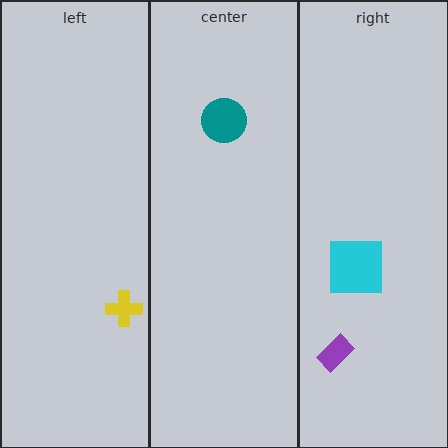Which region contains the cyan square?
The right region.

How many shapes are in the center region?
1.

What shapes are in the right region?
The purple rectangle, the cyan square.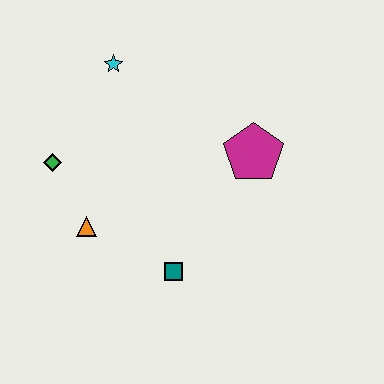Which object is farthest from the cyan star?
The teal square is farthest from the cyan star.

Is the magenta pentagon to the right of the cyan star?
Yes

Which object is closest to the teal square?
The orange triangle is closest to the teal square.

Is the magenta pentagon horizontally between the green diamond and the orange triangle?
No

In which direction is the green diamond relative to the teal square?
The green diamond is to the left of the teal square.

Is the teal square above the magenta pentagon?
No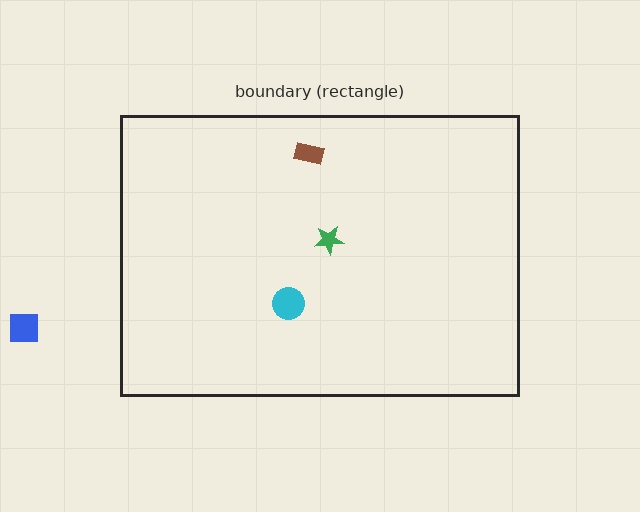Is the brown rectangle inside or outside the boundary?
Inside.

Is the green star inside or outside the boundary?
Inside.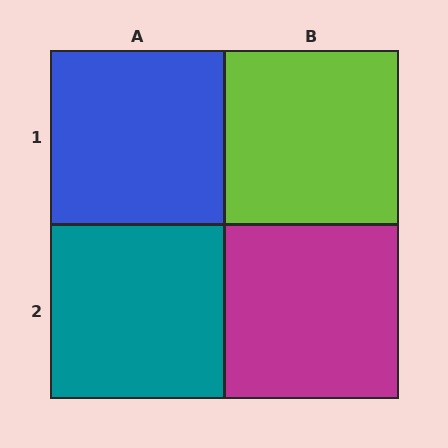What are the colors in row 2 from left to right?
Teal, magenta.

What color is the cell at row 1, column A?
Blue.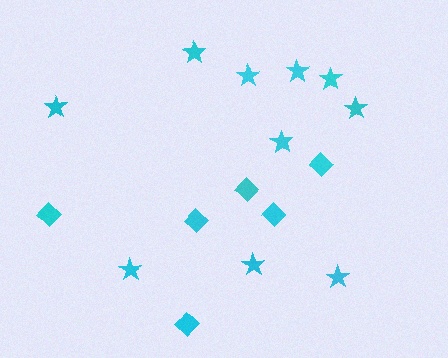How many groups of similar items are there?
There are 2 groups: one group of stars (10) and one group of diamonds (6).